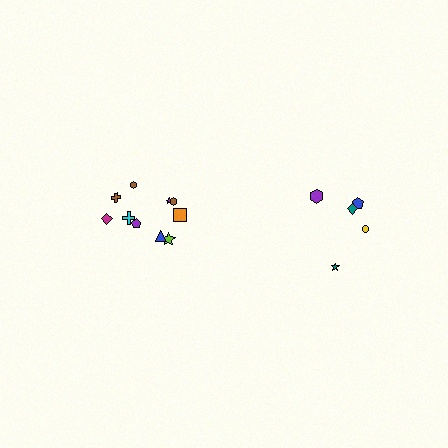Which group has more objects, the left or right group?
The left group.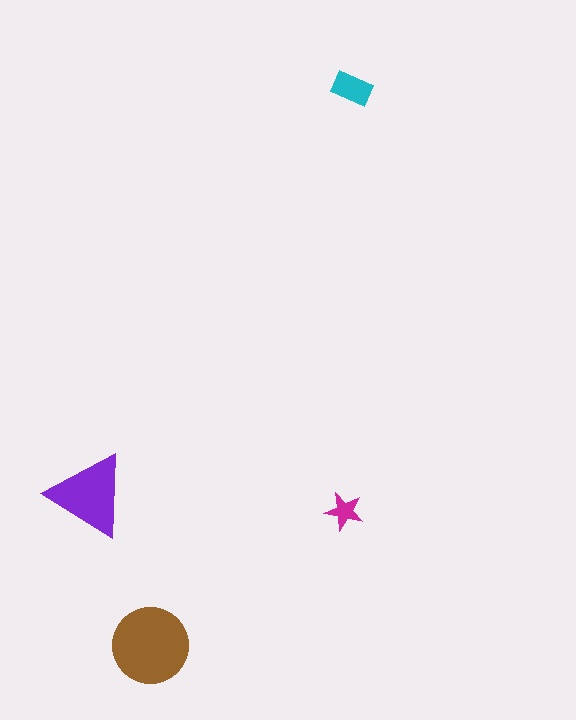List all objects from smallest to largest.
The magenta star, the cyan rectangle, the purple triangle, the brown circle.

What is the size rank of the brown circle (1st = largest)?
1st.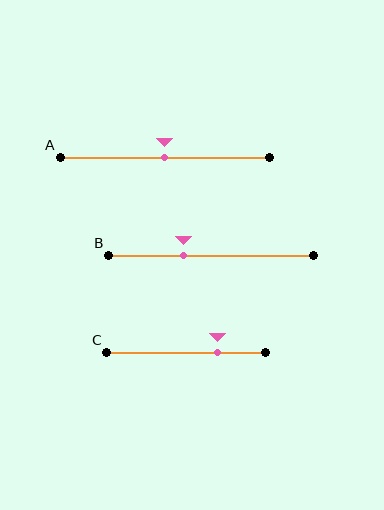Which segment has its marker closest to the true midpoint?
Segment A has its marker closest to the true midpoint.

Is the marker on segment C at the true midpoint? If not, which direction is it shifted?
No, the marker on segment C is shifted to the right by about 20% of the segment length.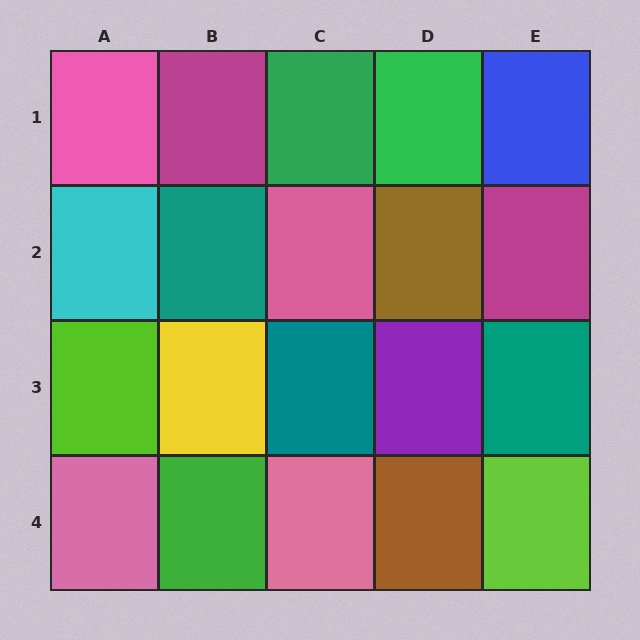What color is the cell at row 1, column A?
Pink.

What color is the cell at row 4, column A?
Pink.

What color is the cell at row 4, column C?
Pink.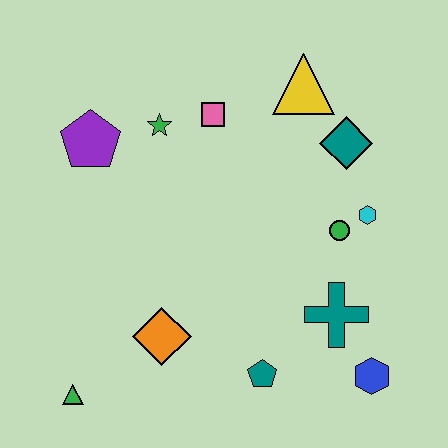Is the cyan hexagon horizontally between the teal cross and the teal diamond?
No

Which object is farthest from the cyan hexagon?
The green triangle is farthest from the cyan hexagon.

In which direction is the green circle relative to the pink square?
The green circle is to the right of the pink square.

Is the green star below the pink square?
Yes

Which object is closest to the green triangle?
The orange diamond is closest to the green triangle.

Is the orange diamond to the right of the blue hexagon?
No